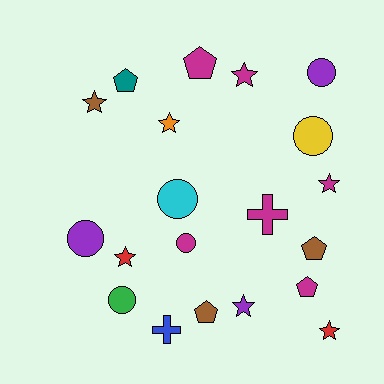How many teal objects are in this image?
There is 1 teal object.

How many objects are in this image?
There are 20 objects.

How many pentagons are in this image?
There are 5 pentagons.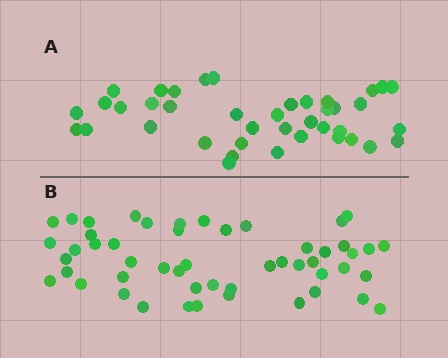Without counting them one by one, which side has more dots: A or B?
Region B (the bottom region) has more dots.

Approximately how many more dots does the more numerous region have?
Region B has roughly 12 or so more dots than region A.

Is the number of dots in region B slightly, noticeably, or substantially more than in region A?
Region B has noticeably more, but not dramatically so. The ratio is roughly 1.3 to 1.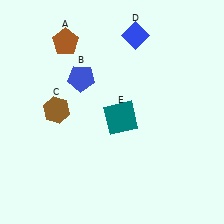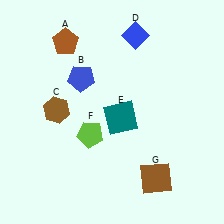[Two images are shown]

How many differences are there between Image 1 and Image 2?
There are 2 differences between the two images.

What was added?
A lime pentagon (F), a brown square (G) were added in Image 2.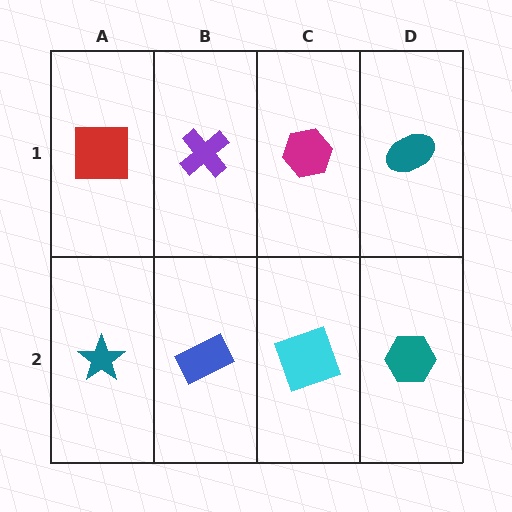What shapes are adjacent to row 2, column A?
A red square (row 1, column A), a blue rectangle (row 2, column B).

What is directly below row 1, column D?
A teal hexagon.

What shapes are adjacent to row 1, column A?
A teal star (row 2, column A), a purple cross (row 1, column B).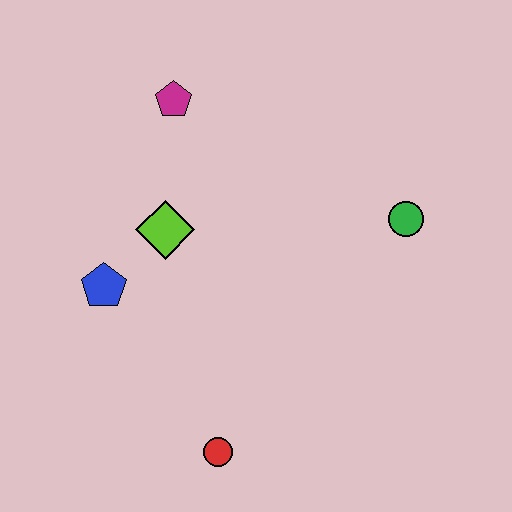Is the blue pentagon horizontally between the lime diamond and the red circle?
No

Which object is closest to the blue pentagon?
The lime diamond is closest to the blue pentagon.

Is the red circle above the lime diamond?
No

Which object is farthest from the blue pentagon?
The green circle is farthest from the blue pentagon.